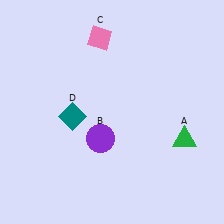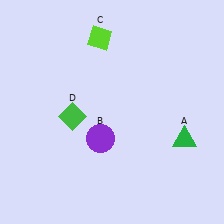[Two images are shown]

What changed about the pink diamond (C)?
In Image 1, C is pink. In Image 2, it changed to lime.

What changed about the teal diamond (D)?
In Image 1, D is teal. In Image 2, it changed to green.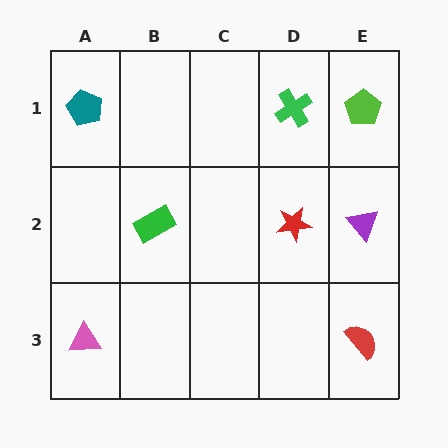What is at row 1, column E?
A lime pentagon.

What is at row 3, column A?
A pink triangle.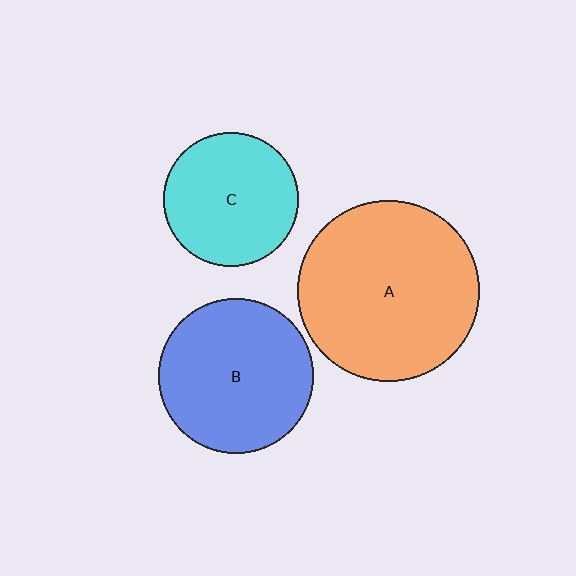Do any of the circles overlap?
No, none of the circles overlap.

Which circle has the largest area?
Circle A (orange).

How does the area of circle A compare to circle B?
Approximately 1.4 times.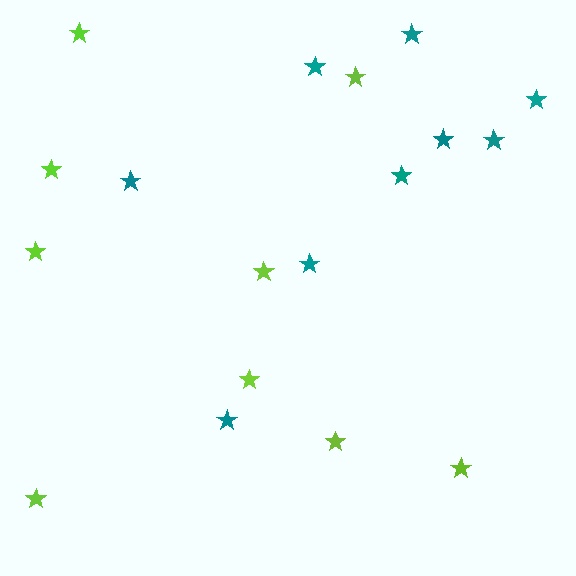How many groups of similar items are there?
There are 2 groups: one group of teal stars (9) and one group of lime stars (9).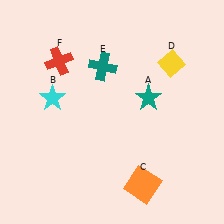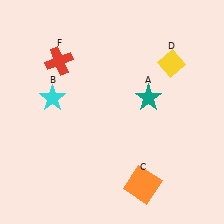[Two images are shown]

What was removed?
The teal cross (E) was removed in Image 2.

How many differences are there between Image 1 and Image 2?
There is 1 difference between the two images.